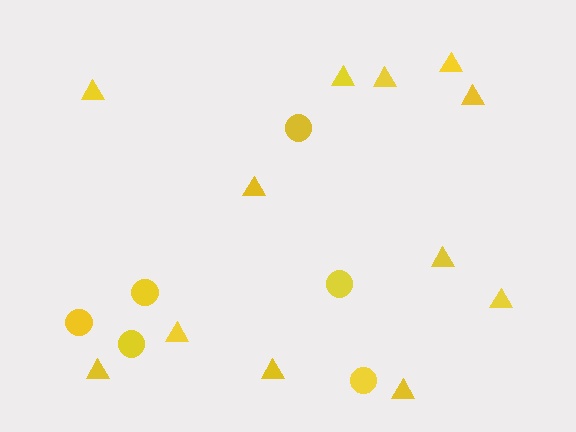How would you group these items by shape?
There are 2 groups: one group of triangles (12) and one group of circles (6).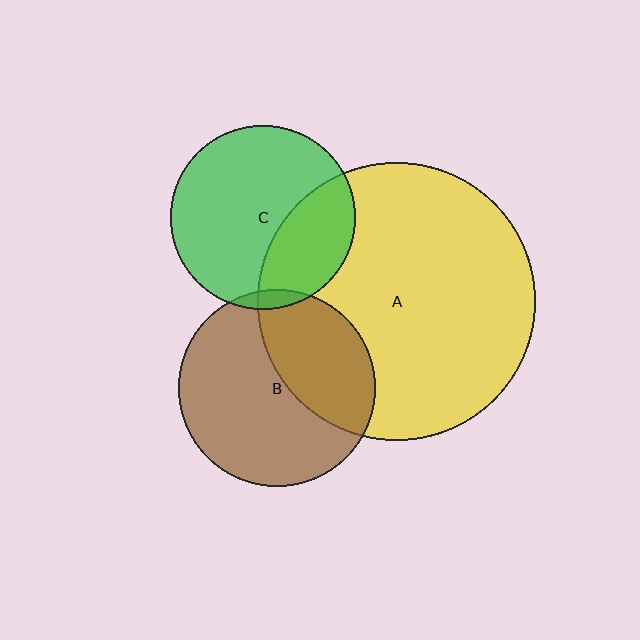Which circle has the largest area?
Circle A (yellow).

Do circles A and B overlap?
Yes.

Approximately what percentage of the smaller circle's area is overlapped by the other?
Approximately 40%.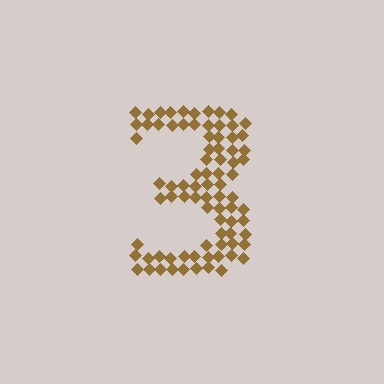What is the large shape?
The large shape is the digit 3.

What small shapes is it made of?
It is made of small diamonds.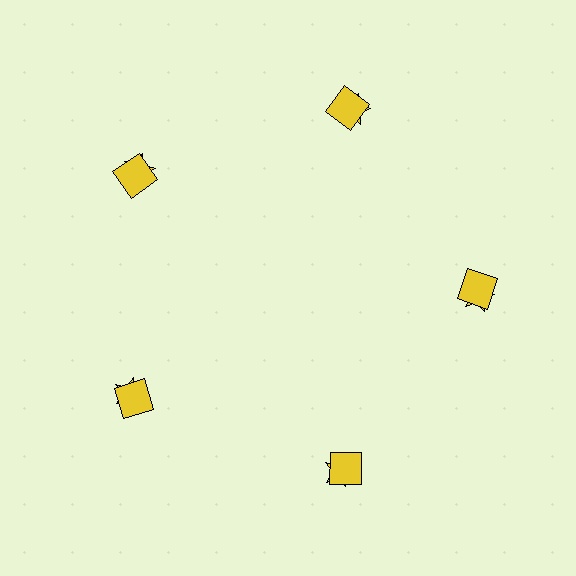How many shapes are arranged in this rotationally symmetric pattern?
There are 10 shapes, arranged in 5 groups of 2.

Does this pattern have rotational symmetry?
Yes, this pattern has 5-fold rotational symmetry. It looks the same after rotating 72 degrees around the center.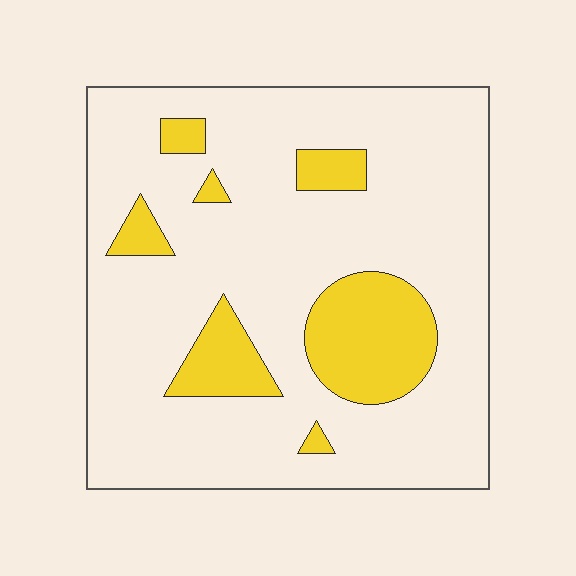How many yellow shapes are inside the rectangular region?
7.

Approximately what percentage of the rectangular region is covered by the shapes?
Approximately 20%.